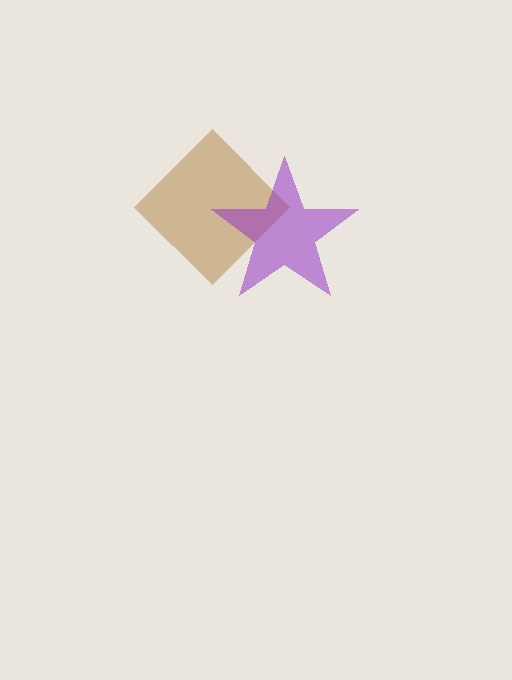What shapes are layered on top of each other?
The layered shapes are: a brown diamond, a purple star.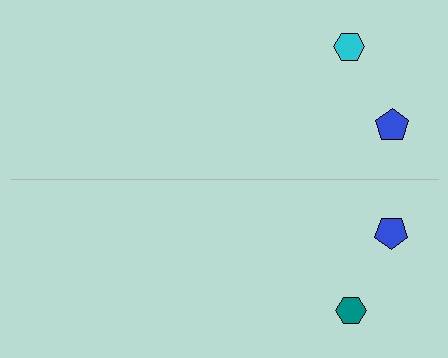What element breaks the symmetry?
The teal hexagon on the bottom side breaks the symmetry — its mirror counterpart is cyan.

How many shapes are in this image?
There are 4 shapes in this image.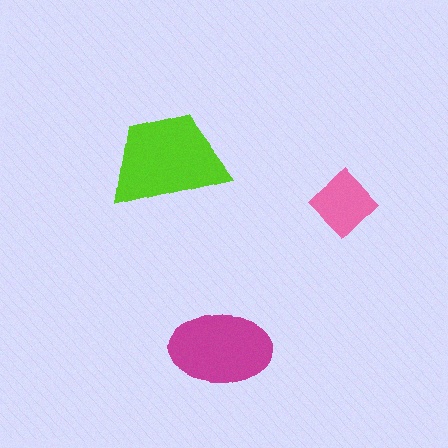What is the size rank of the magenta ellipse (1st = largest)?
2nd.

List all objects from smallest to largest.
The pink diamond, the magenta ellipse, the lime trapezoid.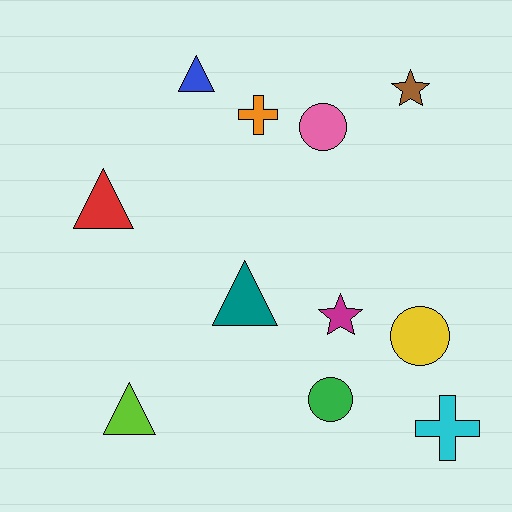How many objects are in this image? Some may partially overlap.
There are 11 objects.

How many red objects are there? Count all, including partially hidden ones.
There is 1 red object.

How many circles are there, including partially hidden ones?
There are 3 circles.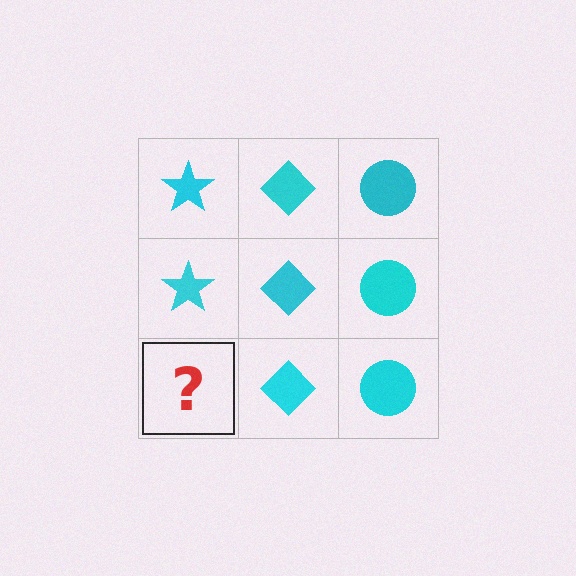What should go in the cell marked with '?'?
The missing cell should contain a cyan star.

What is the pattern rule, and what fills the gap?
The rule is that each column has a consistent shape. The gap should be filled with a cyan star.